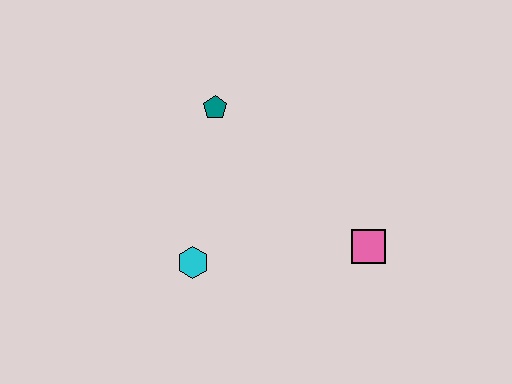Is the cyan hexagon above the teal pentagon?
No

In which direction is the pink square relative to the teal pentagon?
The pink square is to the right of the teal pentagon.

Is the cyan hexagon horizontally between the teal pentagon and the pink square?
No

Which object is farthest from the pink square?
The teal pentagon is farthest from the pink square.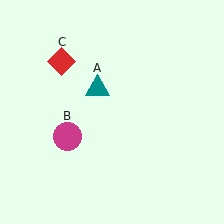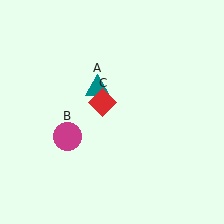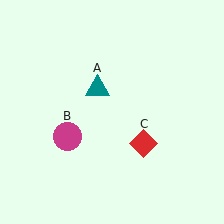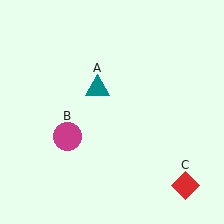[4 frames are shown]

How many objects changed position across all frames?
1 object changed position: red diamond (object C).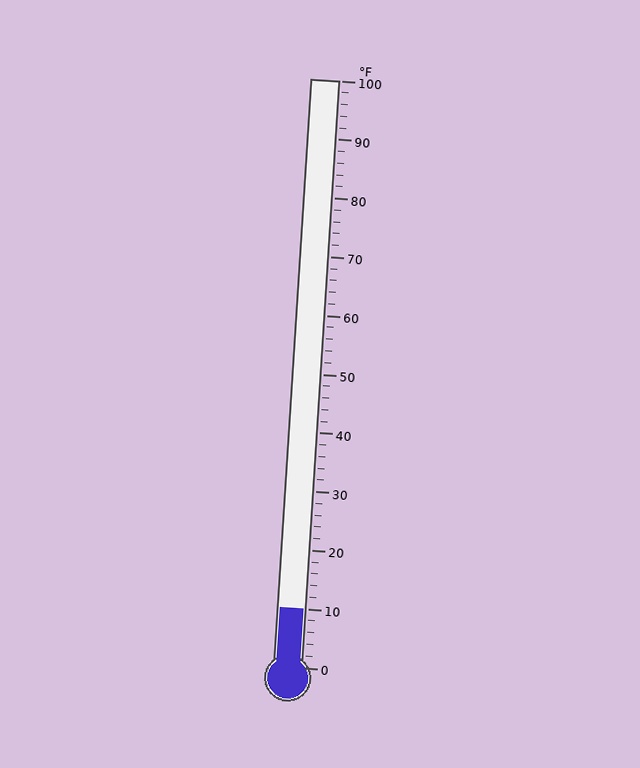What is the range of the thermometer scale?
The thermometer scale ranges from 0°F to 100°F.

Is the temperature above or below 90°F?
The temperature is below 90°F.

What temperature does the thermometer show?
The thermometer shows approximately 10°F.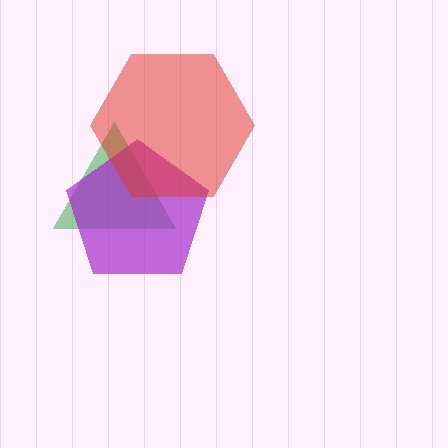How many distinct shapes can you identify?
There are 3 distinct shapes: a green triangle, a purple pentagon, a red hexagon.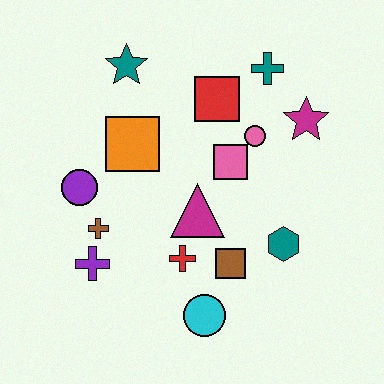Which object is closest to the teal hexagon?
The brown square is closest to the teal hexagon.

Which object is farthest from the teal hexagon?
The teal star is farthest from the teal hexagon.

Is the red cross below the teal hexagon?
Yes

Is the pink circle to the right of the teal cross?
No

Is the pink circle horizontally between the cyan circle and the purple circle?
No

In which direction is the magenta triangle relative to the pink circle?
The magenta triangle is below the pink circle.